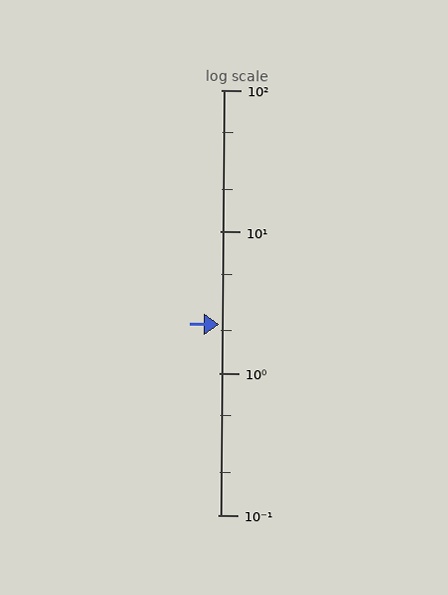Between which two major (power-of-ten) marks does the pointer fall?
The pointer is between 1 and 10.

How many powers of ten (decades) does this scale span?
The scale spans 3 decades, from 0.1 to 100.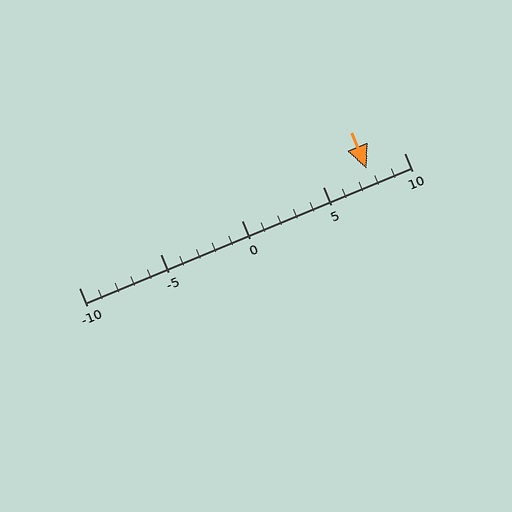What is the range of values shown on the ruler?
The ruler shows values from -10 to 10.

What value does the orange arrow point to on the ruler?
The orange arrow points to approximately 8.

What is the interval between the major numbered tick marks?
The major tick marks are spaced 5 units apart.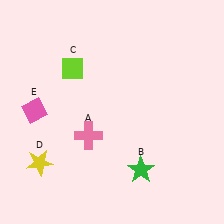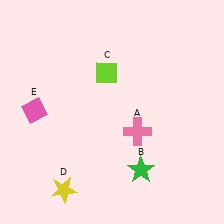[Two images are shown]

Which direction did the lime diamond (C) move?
The lime diamond (C) moved right.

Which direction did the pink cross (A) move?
The pink cross (A) moved right.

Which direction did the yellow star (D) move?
The yellow star (D) moved down.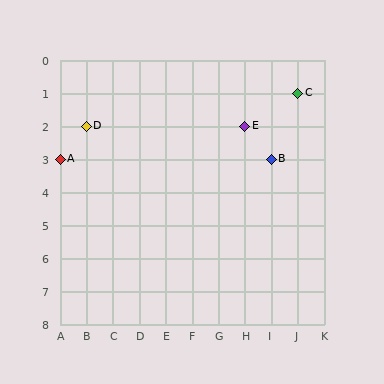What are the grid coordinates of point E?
Point E is at grid coordinates (H, 2).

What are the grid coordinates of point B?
Point B is at grid coordinates (I, 3).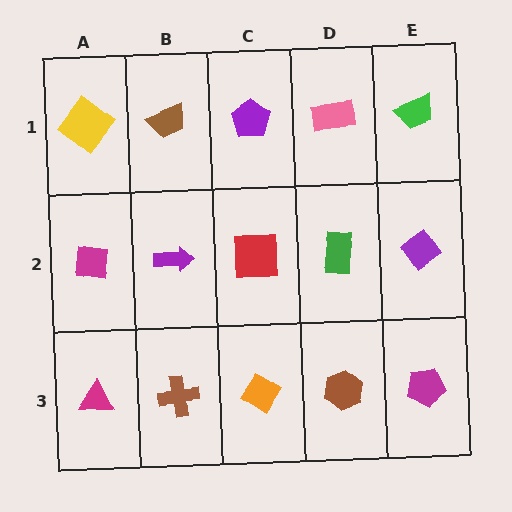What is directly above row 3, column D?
A green rectangle.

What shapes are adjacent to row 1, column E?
A purple diamond (row 2, column E), a pink rectangle (row 1, column D).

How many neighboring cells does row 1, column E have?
2.